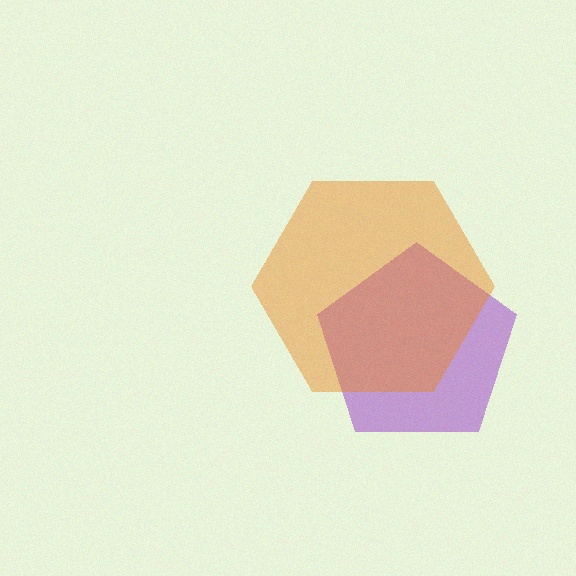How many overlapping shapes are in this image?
There are 2 overlapping shapes in the image.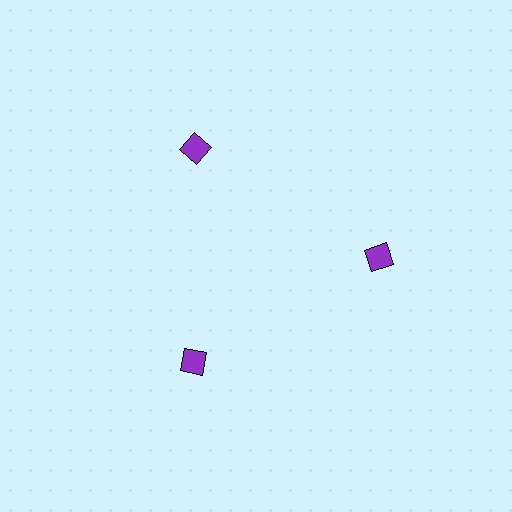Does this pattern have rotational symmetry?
Yes, this pattern has 3-fold rotational symmetry. It looks the same after rotating 120 degrees around the center.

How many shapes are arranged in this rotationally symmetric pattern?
There are 3 shapes, arranged in 3 groups of 1.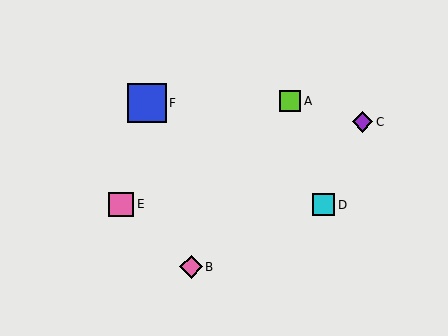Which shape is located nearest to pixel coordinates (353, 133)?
The purple diamond (labeled C) at (362, 122) is nearest to that location.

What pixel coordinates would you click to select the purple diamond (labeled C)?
Click at (362, 122) to select the purple diamond C.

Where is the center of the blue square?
The center of the blue square is at (147, 103).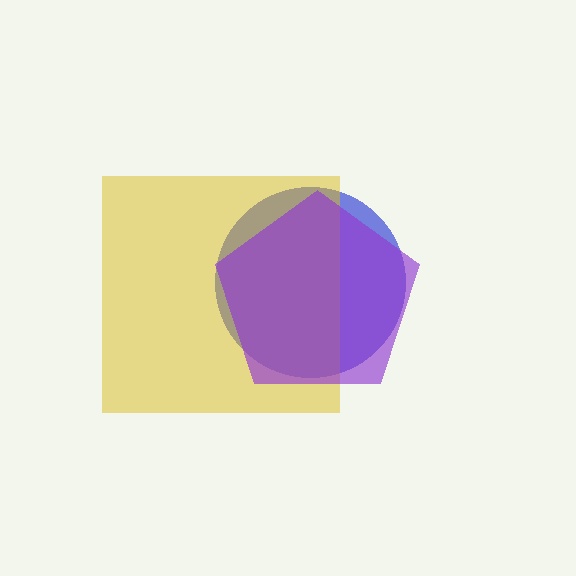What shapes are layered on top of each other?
The layered shapes are: a blue circle, a yellow square, a purple pentagon.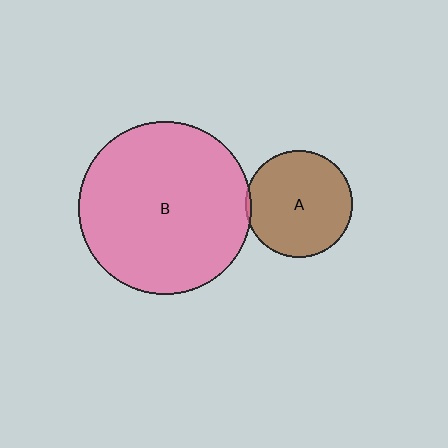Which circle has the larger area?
Circle B (pink).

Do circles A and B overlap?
Yes.